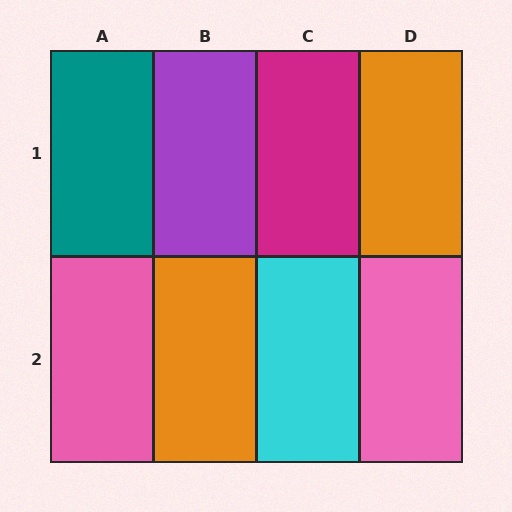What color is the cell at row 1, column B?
Purple.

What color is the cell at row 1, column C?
Magenta.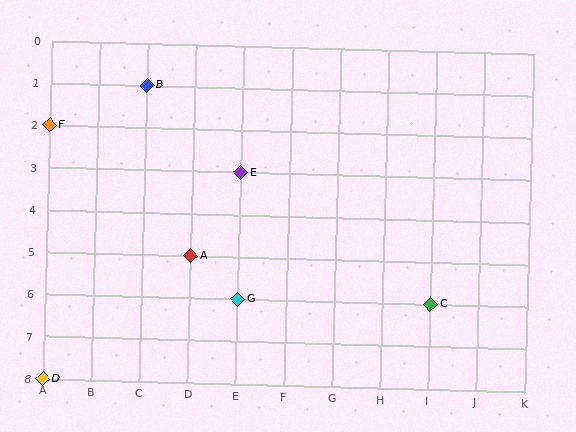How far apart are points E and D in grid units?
Points E and D are 4 columns and 5 rows apart (about 6.4 grid units diagonally).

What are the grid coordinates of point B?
Point B is at grid coordinates (C, 1).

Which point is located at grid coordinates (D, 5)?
Point A is at (D, 5).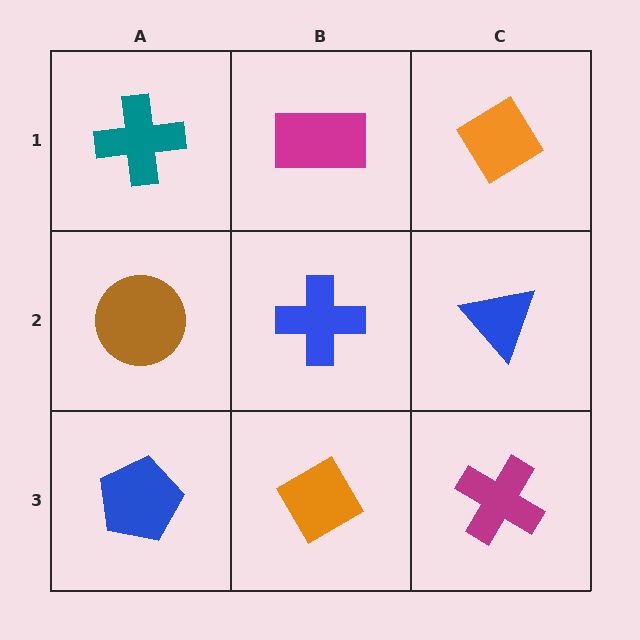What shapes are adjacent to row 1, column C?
A blue triangle (row 2, column C), a magenta rectangle (row 1, column B).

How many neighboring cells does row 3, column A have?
2.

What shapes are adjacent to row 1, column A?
A brown circle (row 2, column A), a magenta rectangle (row 1, column B).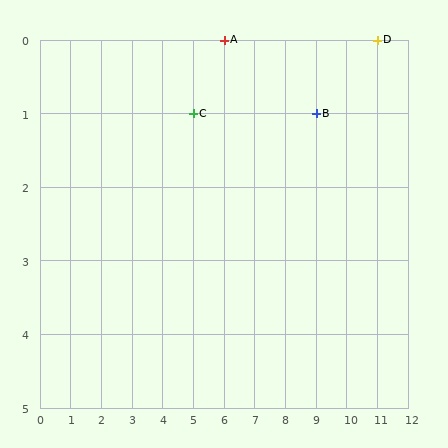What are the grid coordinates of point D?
Point D is at grid coordinates (11, 0).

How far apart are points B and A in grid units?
Points B and A are 3 columns and 1 row apart (about 3.2 grid units diagonally).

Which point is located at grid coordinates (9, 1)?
Point B is at (9, 1).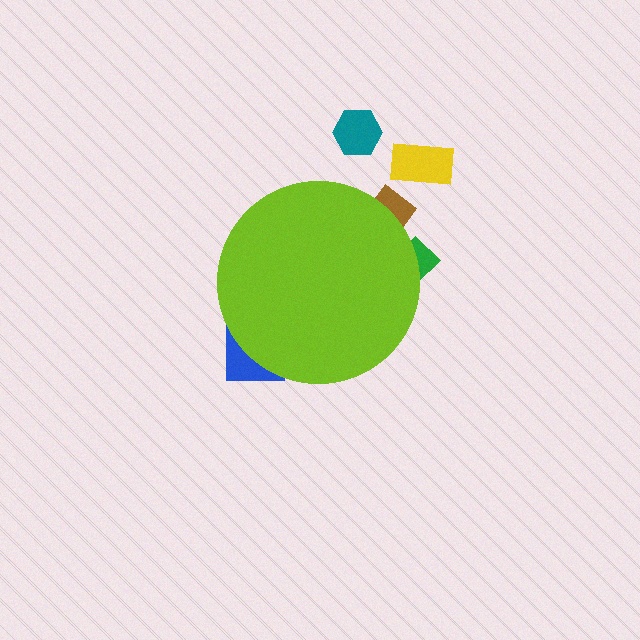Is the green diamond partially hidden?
Yes, the green diamond is partially hidden behind the lime circle.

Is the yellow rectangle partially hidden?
No, the yellow rectangle is fully visible.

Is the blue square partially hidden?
Yes, the blue square is partially hidden behind the lime circle.